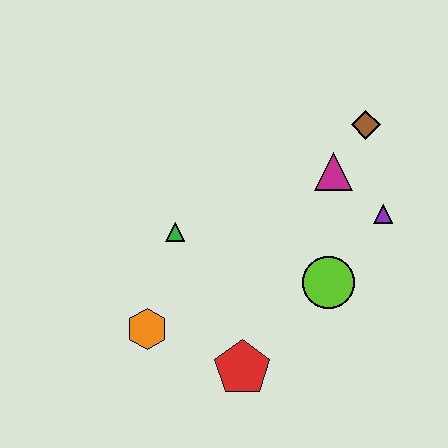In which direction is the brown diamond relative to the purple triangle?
The brown diamond is above the purple triangle.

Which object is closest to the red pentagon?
The orange hexagon is closest to the red pentagon.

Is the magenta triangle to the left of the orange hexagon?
No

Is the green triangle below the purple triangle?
Yes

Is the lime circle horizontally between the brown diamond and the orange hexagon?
Yes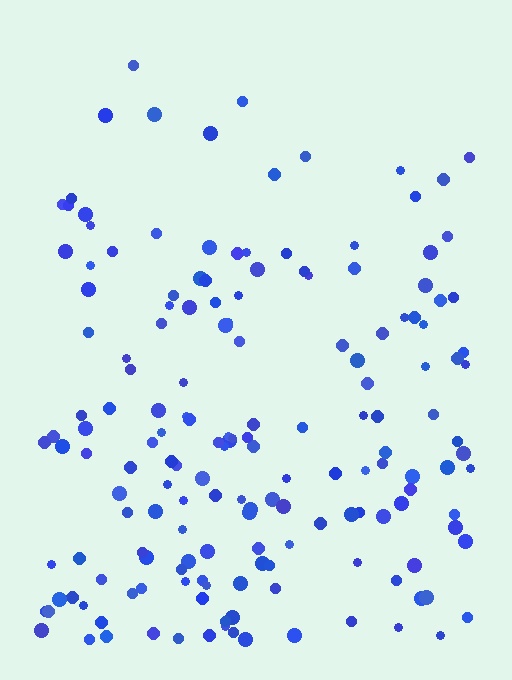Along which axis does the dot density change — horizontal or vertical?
Vertical.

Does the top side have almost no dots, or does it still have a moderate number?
Still a moderate number, just noticeably fewer than the bottom.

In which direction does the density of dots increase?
From top to bottom, with the bottom side densest.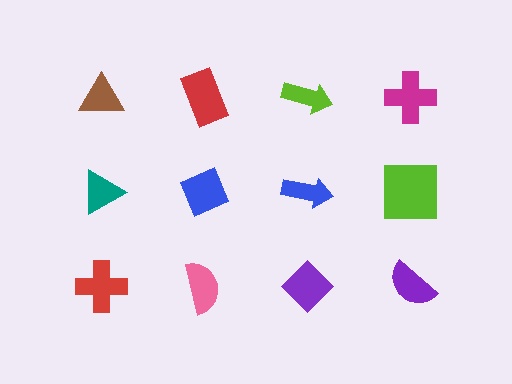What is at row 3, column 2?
A pink semicircle.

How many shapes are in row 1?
4 shapes.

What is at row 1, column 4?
A magenta cross.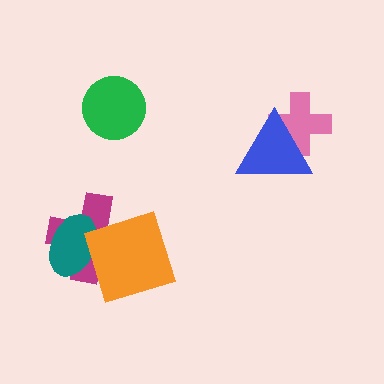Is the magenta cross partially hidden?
Yes, it is partially covered by another shape.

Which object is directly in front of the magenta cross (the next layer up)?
The teal ellipse is directly in front of the magenta cross.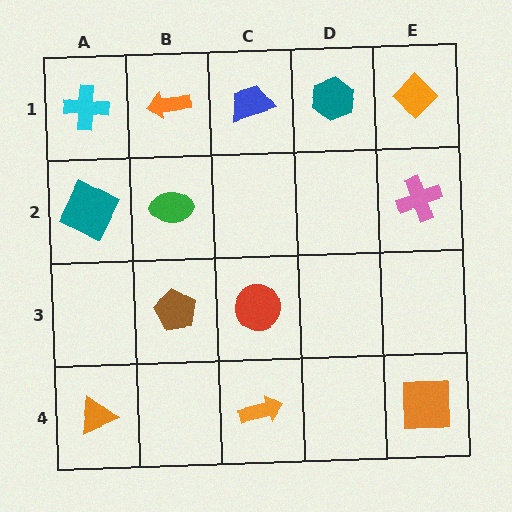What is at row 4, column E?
An orange square.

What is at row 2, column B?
A green ellipse.